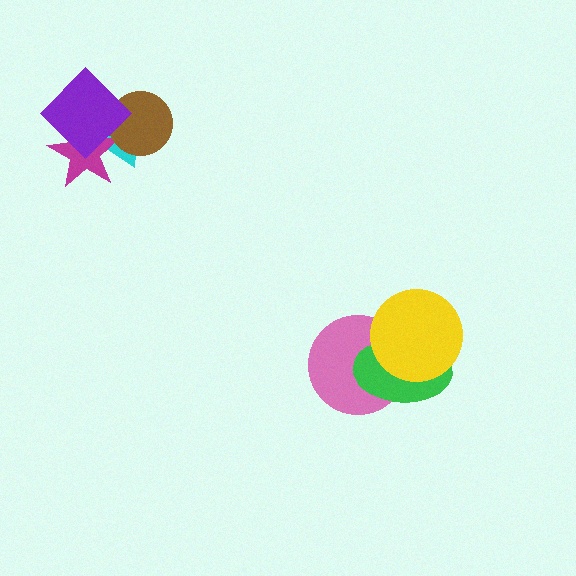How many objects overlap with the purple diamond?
3 objects overlap with the purple diamond.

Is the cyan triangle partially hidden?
Yes, it is partially covered by another shape.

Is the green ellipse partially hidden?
Yes, it is partially covered by another shape.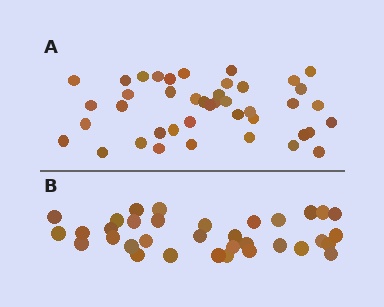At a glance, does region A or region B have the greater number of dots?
Region A (the top region) has more dots.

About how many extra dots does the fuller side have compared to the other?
Region A has roughly 8 or so more dots than region B.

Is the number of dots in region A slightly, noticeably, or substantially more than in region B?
Region A has only slightly more — the two regions are fairly close. The ratio is roughly 1.2 to 1.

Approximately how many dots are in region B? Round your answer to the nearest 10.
About 30 dots. (The exact count is 34, which rounds to 30.)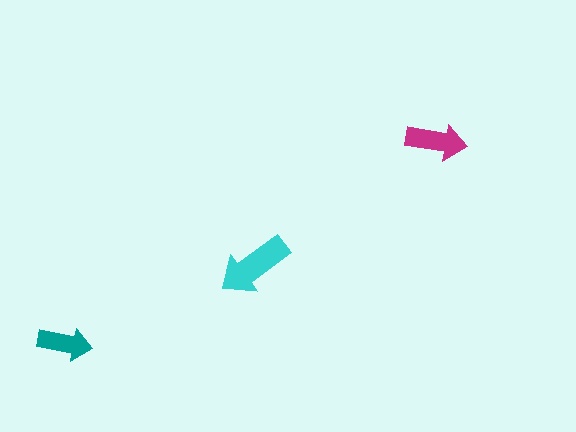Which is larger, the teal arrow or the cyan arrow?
The cyan one.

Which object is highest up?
The magenta arrow is topmost.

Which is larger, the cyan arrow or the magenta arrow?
The cyan one.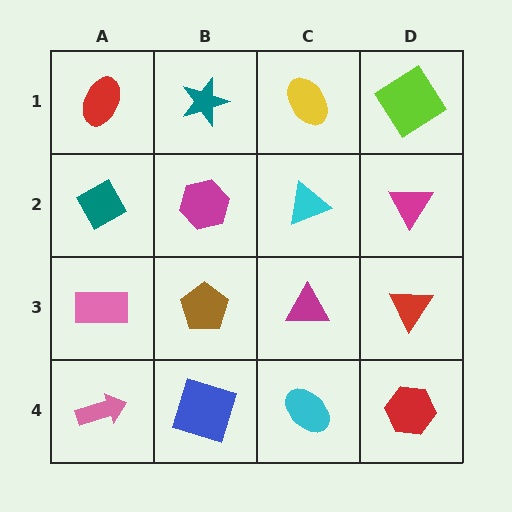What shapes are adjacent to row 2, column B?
A teal star (row 1, column B), a brown pentagon (row 3, column B), a teal diamond (row 2, column A), a cyan triangle (row 2, column C).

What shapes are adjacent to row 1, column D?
A magenta triangle (row 2, column D), a yellow ellipse (row 1, column C).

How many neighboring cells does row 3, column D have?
3.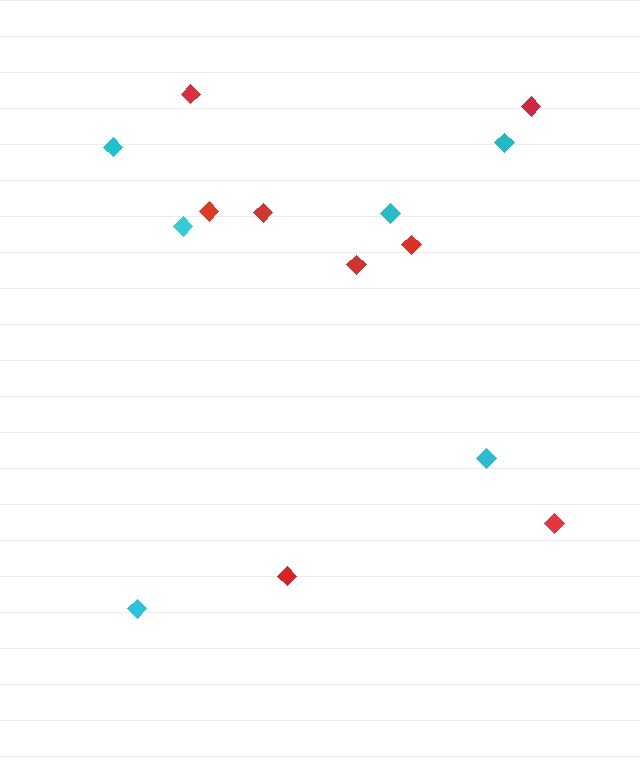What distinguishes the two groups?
There are 2 groups: one group of red diamonds (8) and one group of cyan diamonds (6).